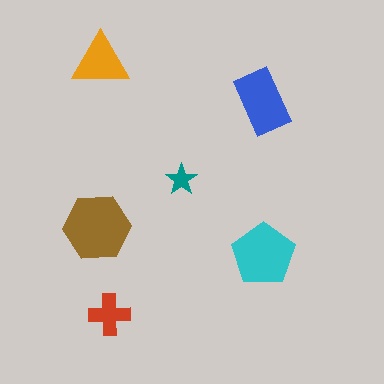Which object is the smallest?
The teal star.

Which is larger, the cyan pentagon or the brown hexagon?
The brown hexagon.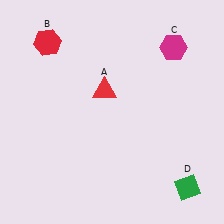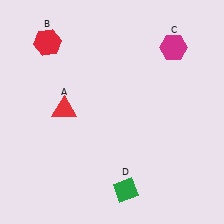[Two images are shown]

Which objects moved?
The objects that moved are: the red triangle (A), the green diamond (D).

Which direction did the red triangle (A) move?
The red triangle (A) moved left.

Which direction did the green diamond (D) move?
The green diamond (D) moved left.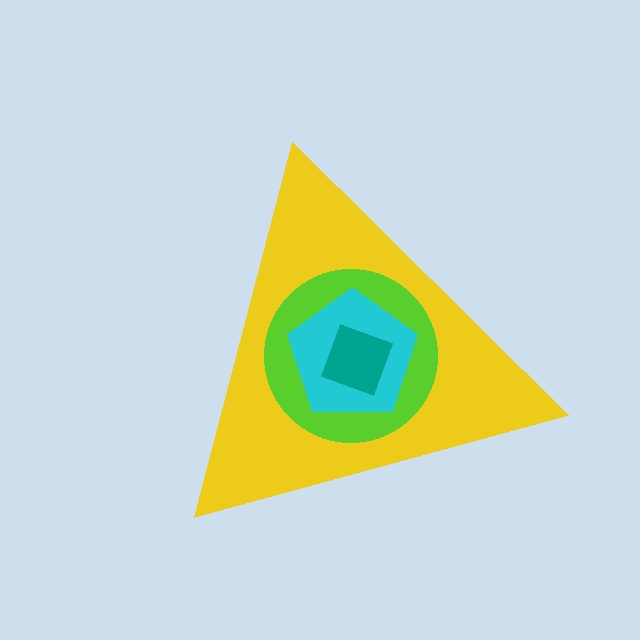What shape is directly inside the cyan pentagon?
The teal square.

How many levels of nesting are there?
4.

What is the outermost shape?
The yellow triangle.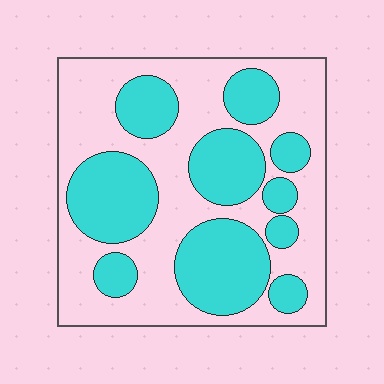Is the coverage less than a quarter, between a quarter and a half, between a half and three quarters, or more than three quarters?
Between a quarter and a half.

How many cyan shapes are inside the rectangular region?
10.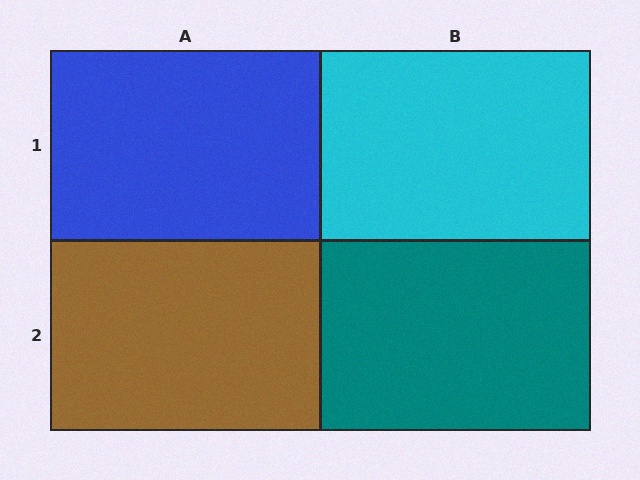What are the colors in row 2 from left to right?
Brown, teal.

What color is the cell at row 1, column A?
Blue.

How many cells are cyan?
1 cell is cyan.